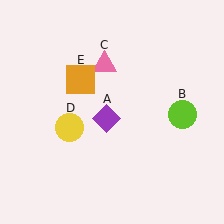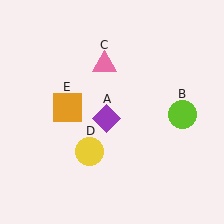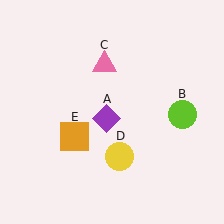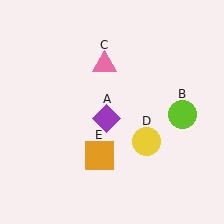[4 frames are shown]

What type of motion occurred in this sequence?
The yellow circle (object D), orange square (object E) rotated counterclockwise around the center of the scene.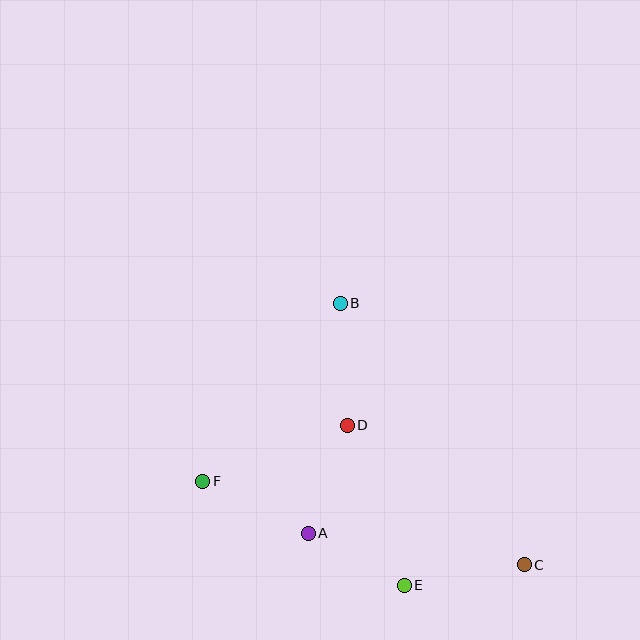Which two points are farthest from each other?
Points C and F are farthest from each other.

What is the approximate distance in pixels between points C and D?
The distance between C and D is approximately 225 pixels.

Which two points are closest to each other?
Points A and E are closest to each other.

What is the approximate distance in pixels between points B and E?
The distance between B and E is approximately 289 pixels.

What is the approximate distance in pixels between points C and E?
The distance between C and E is approximately 122 pixels.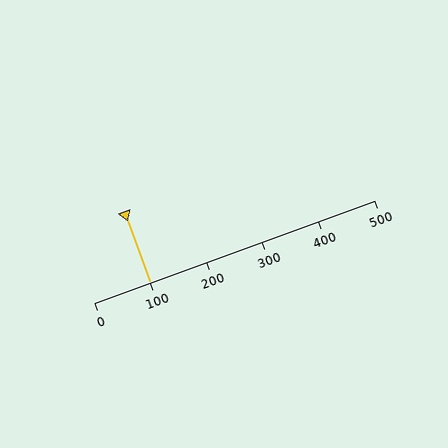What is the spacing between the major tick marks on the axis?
The major ticks are spaced 100 apart.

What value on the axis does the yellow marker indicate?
The marker indicates approximately 100.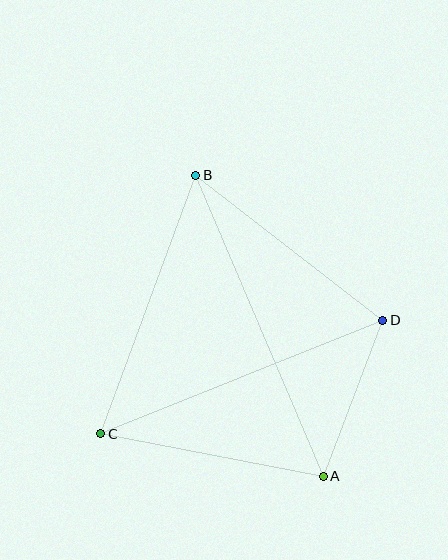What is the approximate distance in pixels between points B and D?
The distance between B and D is approximately 237 pixels.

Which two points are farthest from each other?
Points A and B are farthest from each other.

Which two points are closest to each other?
Points A and D are closest to each other.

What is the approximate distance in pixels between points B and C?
The distance between B and C is approximately 275 pixels.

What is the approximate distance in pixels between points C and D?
The distance between C and D is approximately 304 pixels.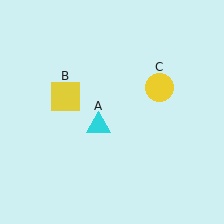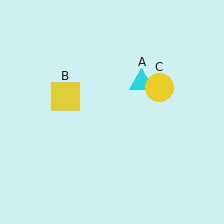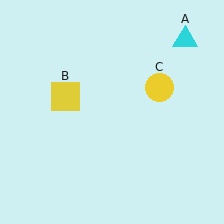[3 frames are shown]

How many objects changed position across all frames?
1 object changed position: cyan triangle (object A).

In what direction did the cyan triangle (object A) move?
The cyan triangle (object A) moved up and to the right.